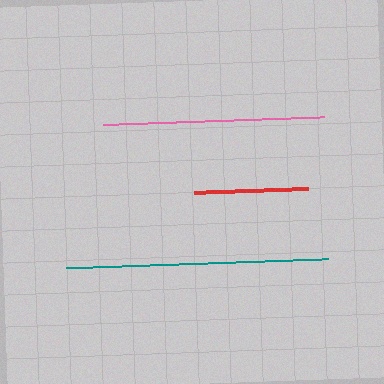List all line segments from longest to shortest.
From longest to shortest: teal, pink, red.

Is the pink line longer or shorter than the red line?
The pink line is longer than the red line.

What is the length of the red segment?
The red segment is approximately 113 pixels long.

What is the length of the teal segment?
The teal segment is approximately 263 pixels long.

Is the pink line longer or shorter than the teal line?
The teal line is longer than the pink line.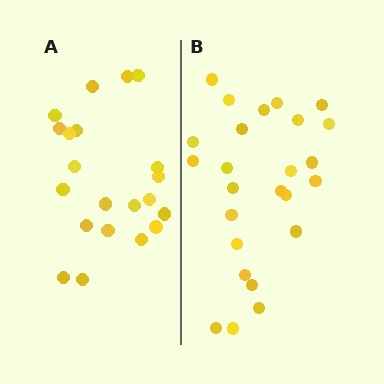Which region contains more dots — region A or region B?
Region B (the right region) has more dots.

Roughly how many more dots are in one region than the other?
Region B has about 4 more dots than region A.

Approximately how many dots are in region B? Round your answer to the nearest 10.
About 20 dots. (The exact count is 25, which rounds to 20.)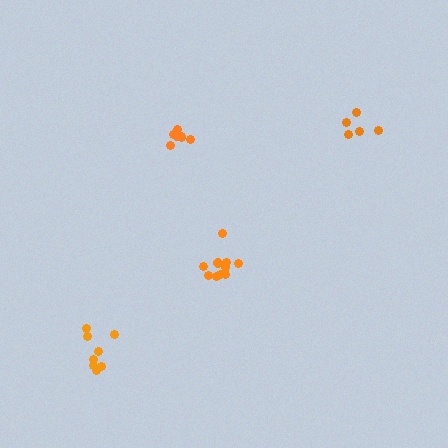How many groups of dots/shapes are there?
There are 4 groups.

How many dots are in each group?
Group 1: 10 dots, Group 2: 5 dots, Group 3: 7 dots, Group 4: 8 dots (30 total).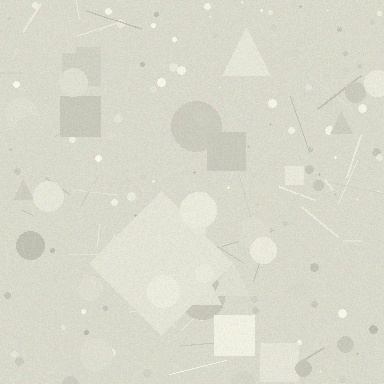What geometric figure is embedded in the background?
A diamond is embedded in the background.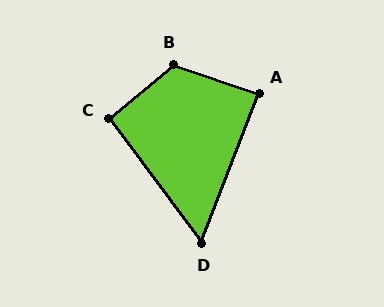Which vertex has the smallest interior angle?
D, at approximately 58 degrees.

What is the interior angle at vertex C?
Approximately 93 degrees (approximately right).